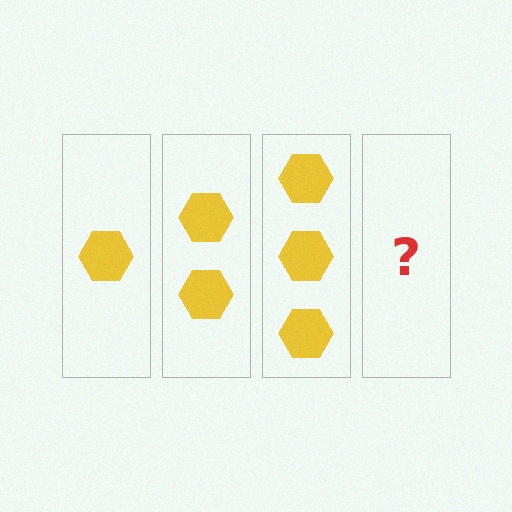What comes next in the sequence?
The next element should be 4 hexagons.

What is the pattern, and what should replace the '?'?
The pattern is that each step adds one more hexagon. The '?' should be 4 hexagons.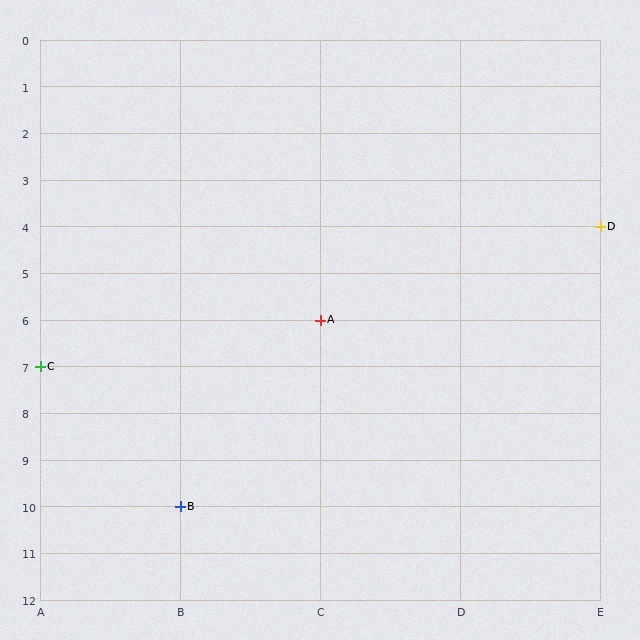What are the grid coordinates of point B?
Point B is at grid coordinates (B, 10).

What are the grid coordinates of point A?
Point A is at grid coordinates (C, 6).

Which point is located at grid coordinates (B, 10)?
Point B is at (B, 10).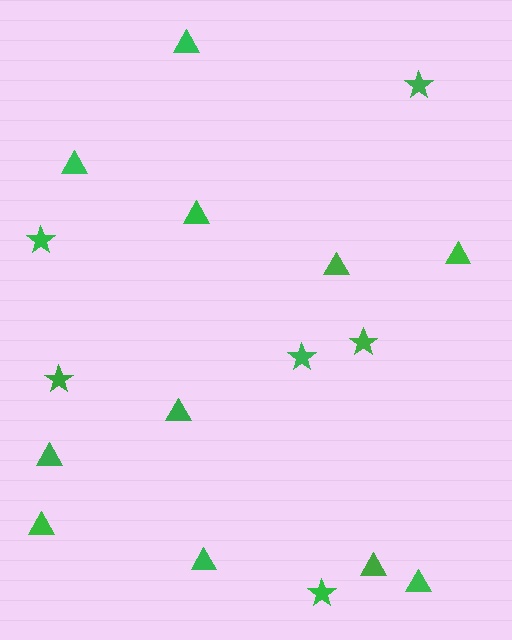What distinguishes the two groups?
There are 2 groups: one group of triangles (11) and one group of stars (6).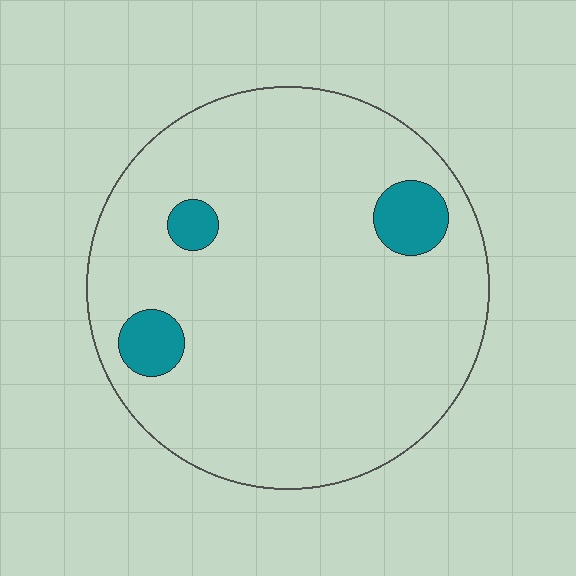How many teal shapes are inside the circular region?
3.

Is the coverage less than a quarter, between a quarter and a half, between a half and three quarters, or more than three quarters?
Less than a quarter.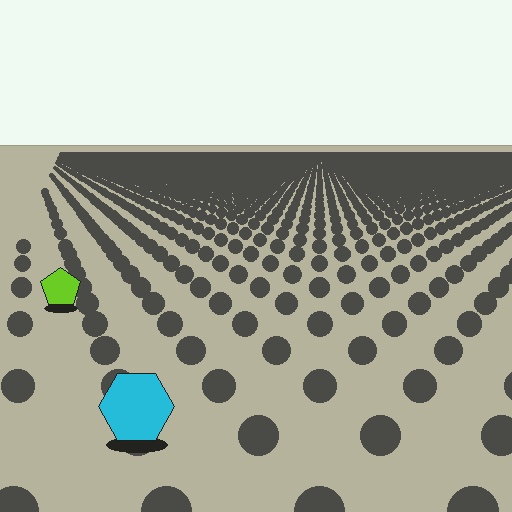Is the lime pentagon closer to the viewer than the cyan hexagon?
No. The cyan hexagon is closer — you can tell from the texture gradient: the ground texture is coarser near it.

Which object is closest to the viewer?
The cyan hexagon is closest. The texture marks near it are larger and more spread out.